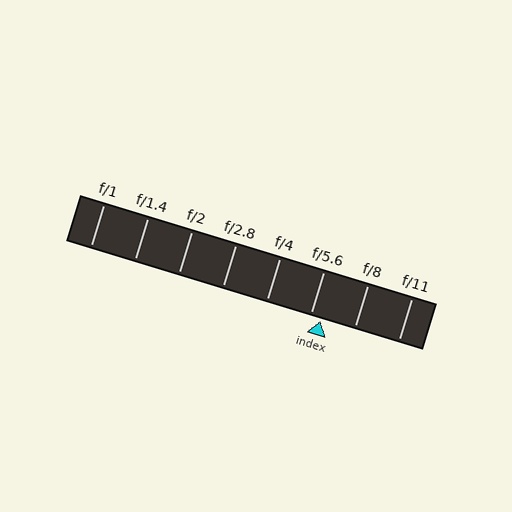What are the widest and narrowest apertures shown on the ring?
The widest aperture shown is f/1 and the narrowest is f/11.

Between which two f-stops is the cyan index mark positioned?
The index mark is between f/5.6 and f/8.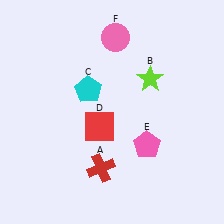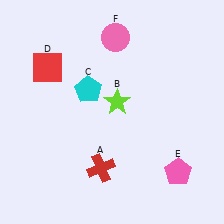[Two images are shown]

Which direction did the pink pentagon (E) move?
The pink pentagon (E) moved right.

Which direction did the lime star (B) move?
The lime star (B) moved left.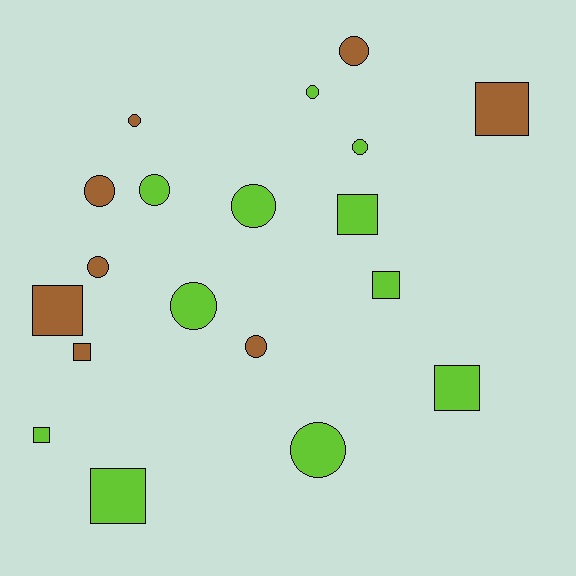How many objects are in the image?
There are 19 objects.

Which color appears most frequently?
Lime, with 11 objects.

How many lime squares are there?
There are 5 lime squares.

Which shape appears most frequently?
Circle, with 11 objects.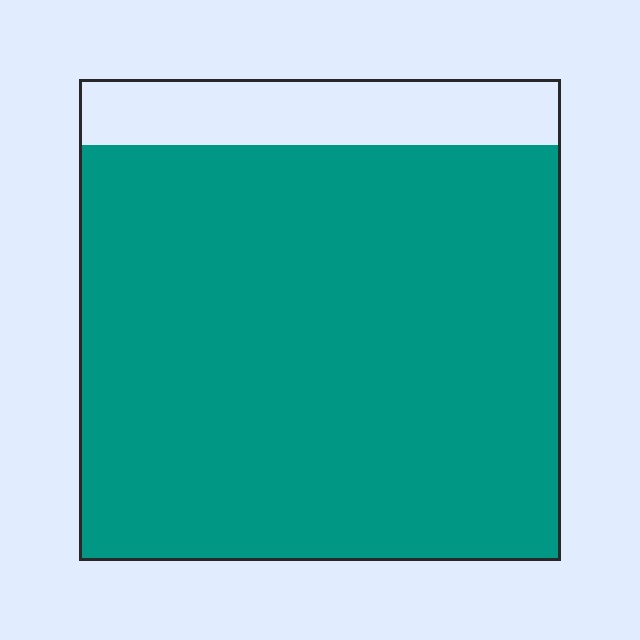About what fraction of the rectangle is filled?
About seven eighths (7/8).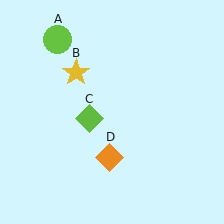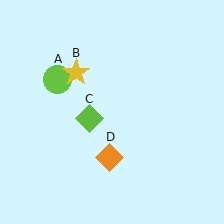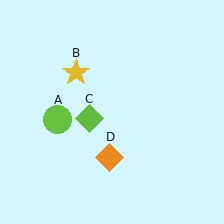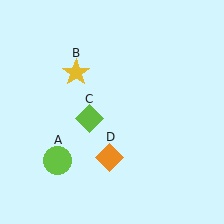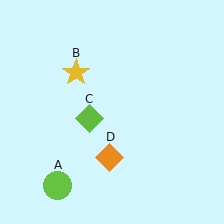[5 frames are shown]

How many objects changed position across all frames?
1 object changed position: lime circle (object A).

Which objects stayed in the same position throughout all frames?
Yellow star (object B) and lime diamond (object C) and orange diamond (object D) remained stationary.